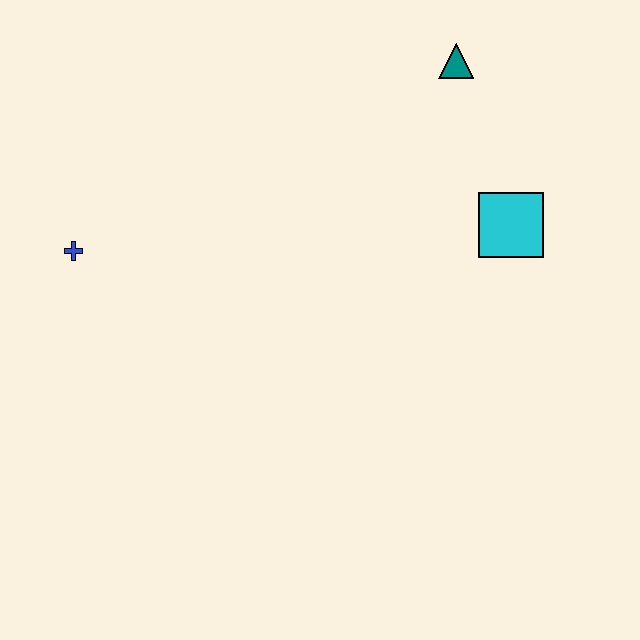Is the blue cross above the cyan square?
No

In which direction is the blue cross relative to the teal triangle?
The blue cross is to the left of the teal triangle.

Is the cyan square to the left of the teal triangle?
No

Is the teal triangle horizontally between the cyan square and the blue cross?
Yes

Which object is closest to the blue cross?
The teal triangle is closest to the blue cross.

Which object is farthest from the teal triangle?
The blue cross is farthest from the teal triangle.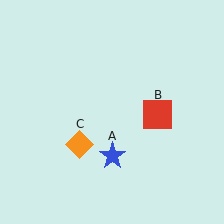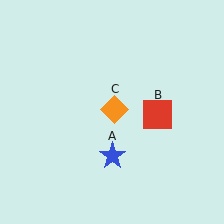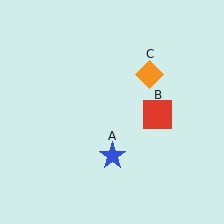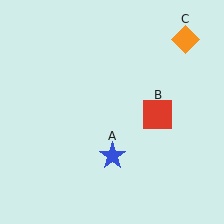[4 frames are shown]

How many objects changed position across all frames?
1 object changed position: orange diamond (object C).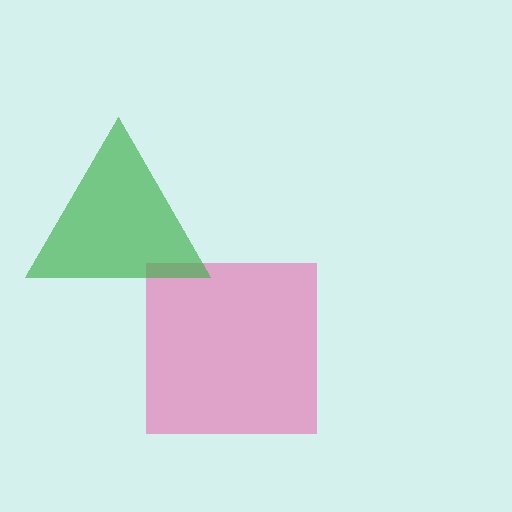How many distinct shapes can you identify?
There are 2 distinct shapes: a pink square, a green triangle.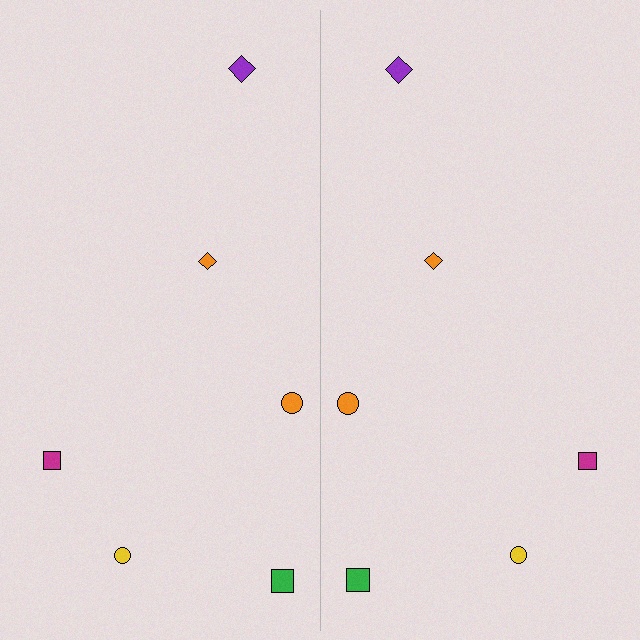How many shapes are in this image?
There are 12 shapes in this image.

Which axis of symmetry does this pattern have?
The pattern has a vertical axis of symmetry running through the center of the image.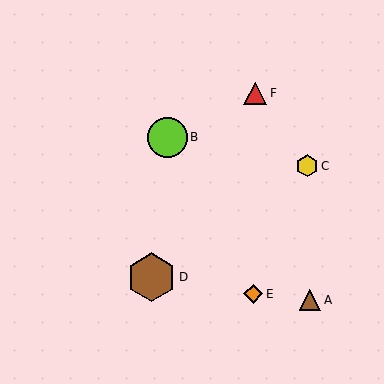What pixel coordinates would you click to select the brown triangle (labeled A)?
Click at (310, 300) to select the brown triangle A.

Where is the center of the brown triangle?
The center of the brown triangle is at (310, 300).